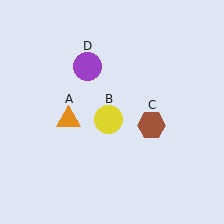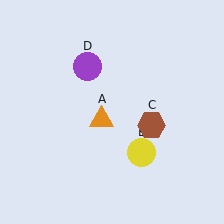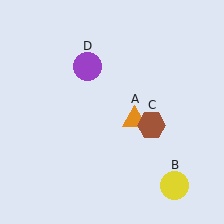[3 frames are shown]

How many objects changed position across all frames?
2 objects changed position: orange triangle (object A), yellow circle (object B).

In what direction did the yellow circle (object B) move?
The yellow circle (object B) moved down and to the right.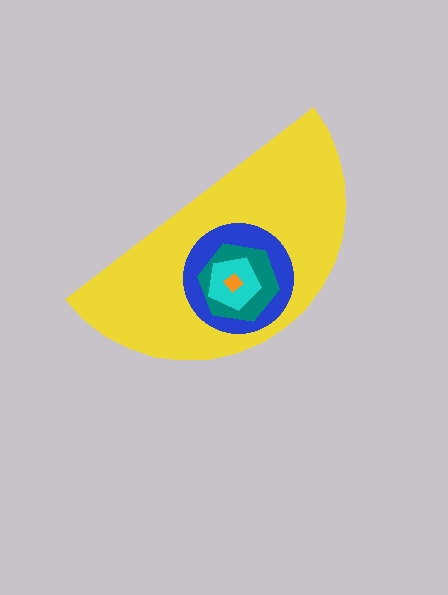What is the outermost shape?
The yellow semicircle.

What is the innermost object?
The orange diamond.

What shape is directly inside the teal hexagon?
The cyan pentagon.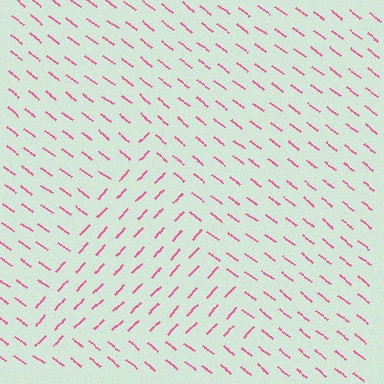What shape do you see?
I see a triangle.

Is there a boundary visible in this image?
Yes, there is a texture boundary formed by a change in line orientation.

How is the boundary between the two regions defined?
The boundary is defined purely by a change in line orientation (approximately 85 degrees difference). All lines are the same color and thickness.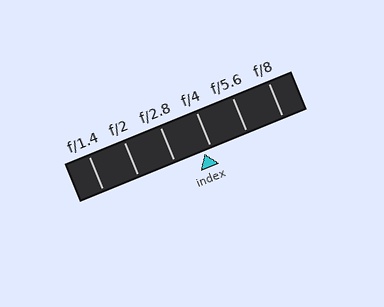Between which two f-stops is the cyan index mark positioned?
The index mark is between f/2.8 and f/4.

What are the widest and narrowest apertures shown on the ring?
The widest aperture shown is f/1.4 and the narrowest is f/8.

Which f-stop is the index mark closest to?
The index mark is closest to f/4.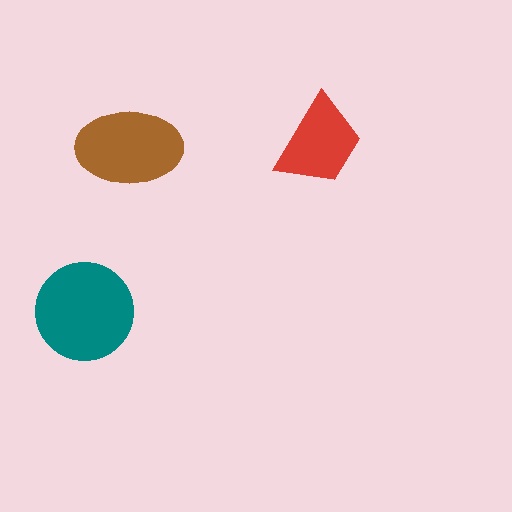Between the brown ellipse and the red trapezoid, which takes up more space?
The brown ellipse.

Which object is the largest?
The teal circle.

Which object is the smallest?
The red trapezoid.